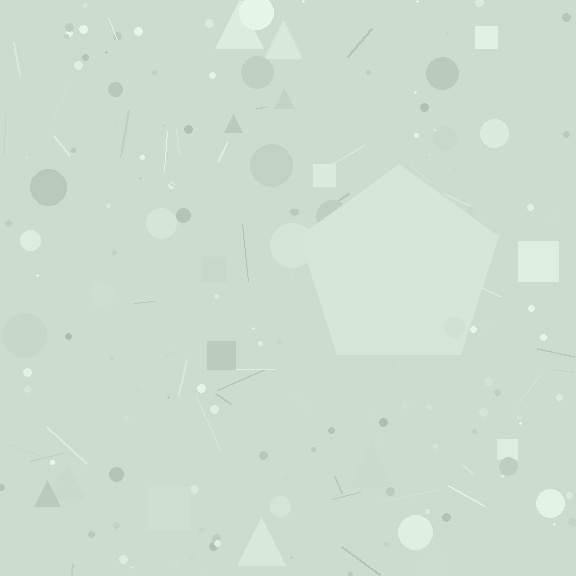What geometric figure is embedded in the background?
A pentagon is embedded in the background.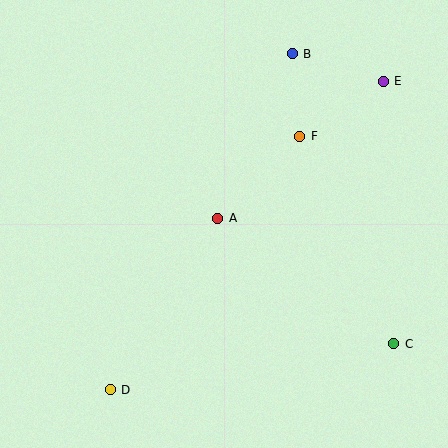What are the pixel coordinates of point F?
Point F is at (300, 136).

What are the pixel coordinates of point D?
Point D is at (110, 390).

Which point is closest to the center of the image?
Point A at (218, 218) is closest to the center.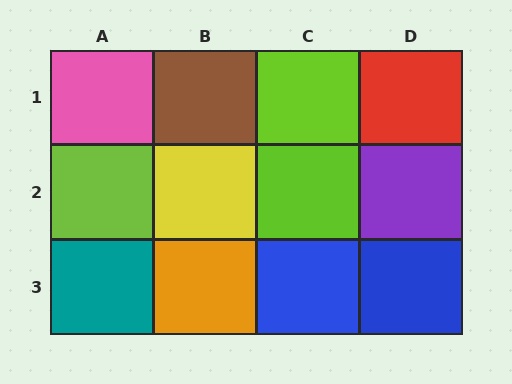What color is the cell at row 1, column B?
Brown.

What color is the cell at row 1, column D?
Red.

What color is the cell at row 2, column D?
Purple.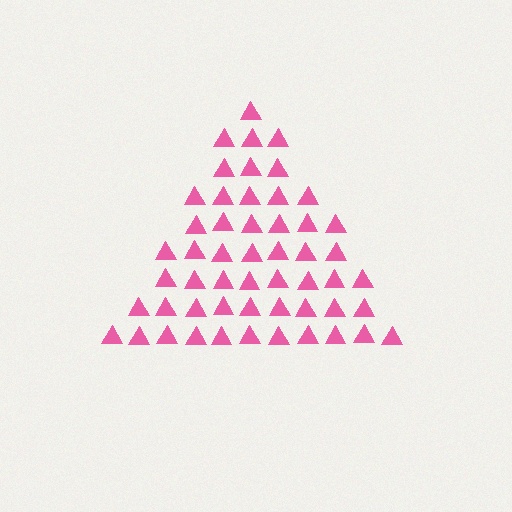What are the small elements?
The small elements are triangles.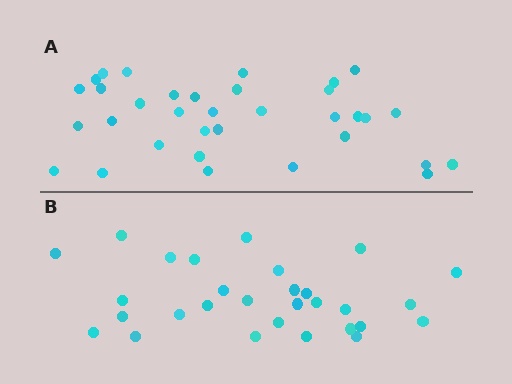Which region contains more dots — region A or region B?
Region A (the top region) has more dots.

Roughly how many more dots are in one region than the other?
Region A has about 5 more dots than region B.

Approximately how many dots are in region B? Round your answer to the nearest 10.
About 30 dots. (The exact count is 29, which rounds to 30.)